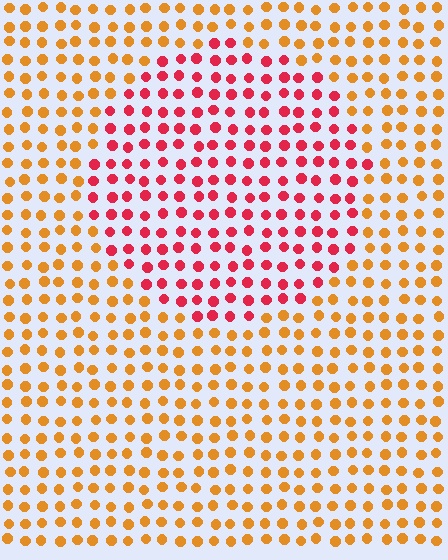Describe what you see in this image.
The image is filled with small orange elements in a uniform arrangement. A circle-shaped region is visible where the elements are tinted to a slightly different hue, forming a subtle color boundary.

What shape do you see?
I see a circle.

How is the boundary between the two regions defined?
The boundary is defined purely by a slight shift in hue (about 46 degrees). Spacing, size, and orientation are identical on both sides.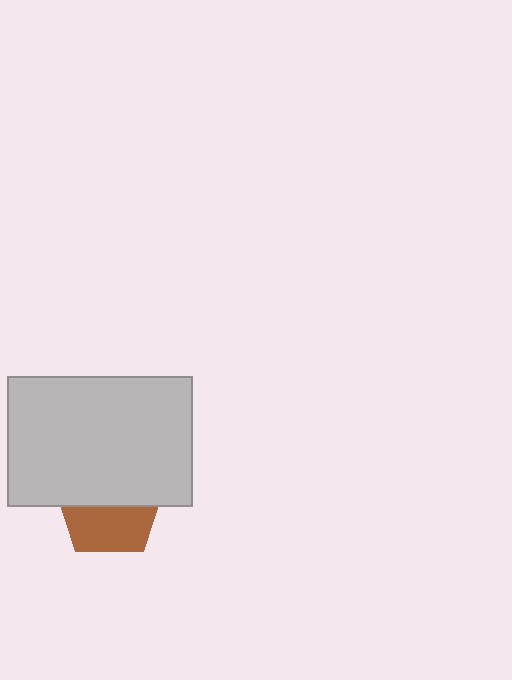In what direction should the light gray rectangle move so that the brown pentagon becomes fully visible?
The light gray rectangle should move up. That is the shortest direction to clear the overlap and leave the brown pentagon fully visible.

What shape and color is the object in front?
The object in front is a light gray rectangle.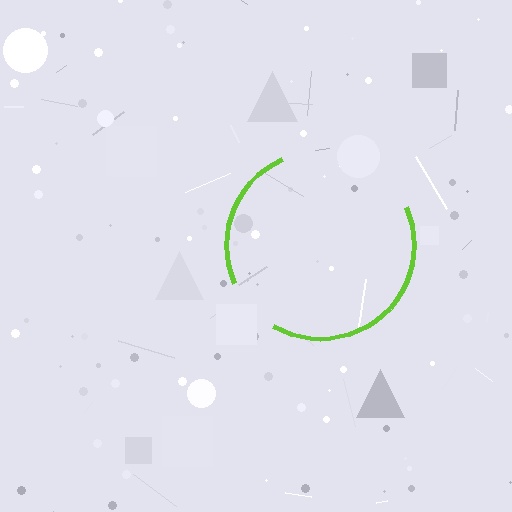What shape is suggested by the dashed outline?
The dashed outline suggests a circle.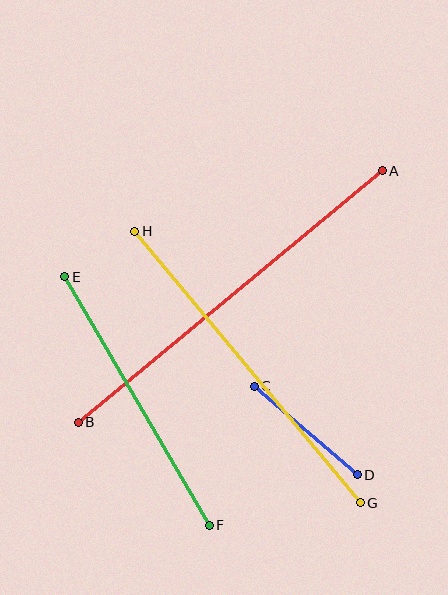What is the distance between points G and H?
The distance is approximately 353 pixels.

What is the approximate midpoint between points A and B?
The midpoint is at approximately (230, 297) pixels.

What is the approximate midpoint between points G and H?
The midpoint is at approximately (248, 367) pixels.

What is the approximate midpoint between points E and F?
The midpoint is at approximately (137, 401) pixels.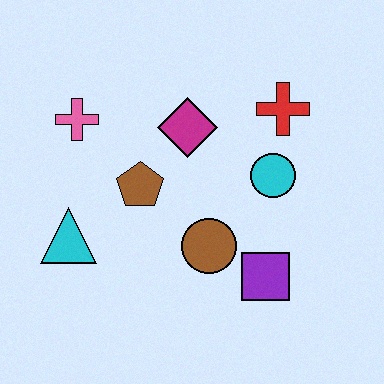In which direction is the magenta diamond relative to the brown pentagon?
The magenta diamond is above the brown pentagon.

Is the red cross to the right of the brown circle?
Yes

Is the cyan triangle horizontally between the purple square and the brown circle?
No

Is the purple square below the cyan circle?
Yes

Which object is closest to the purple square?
The brown circle is closest to the purple square.